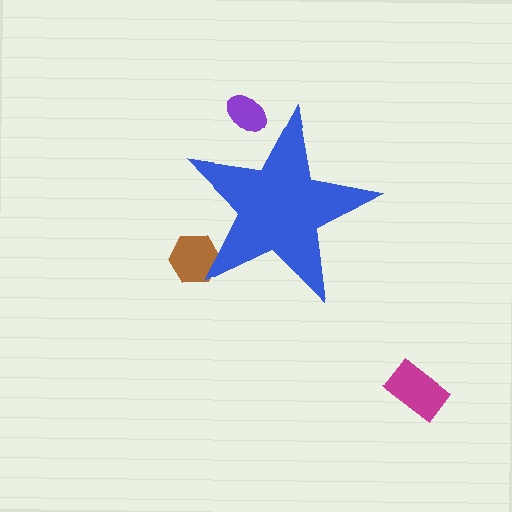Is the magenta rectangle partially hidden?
No, the magenta rectangle is fully visible.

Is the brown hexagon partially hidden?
Yes, the brown hexagon is partially hidden behind the blue star.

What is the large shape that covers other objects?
A blue star.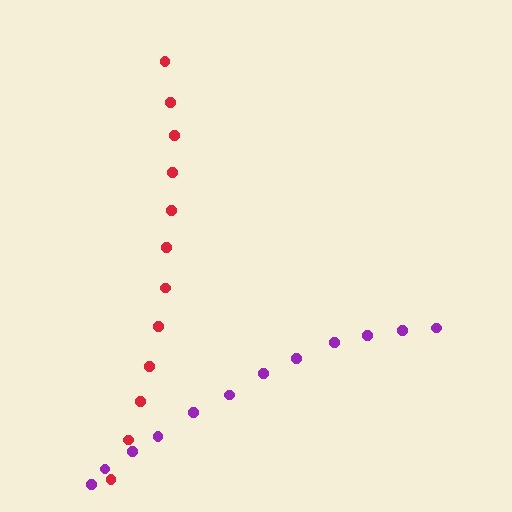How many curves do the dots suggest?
There are 2 distinct paths.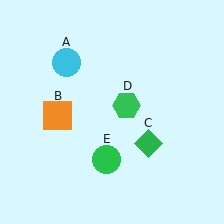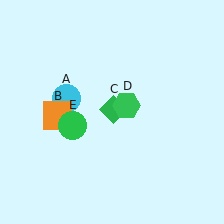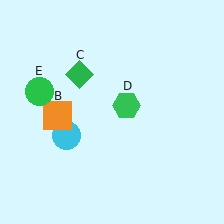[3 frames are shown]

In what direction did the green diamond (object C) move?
The green diamond (object C) moved up and to the left.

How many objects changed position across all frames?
3 objects changed position: cyan circle (object A), green diamond (object C), green circle (object E).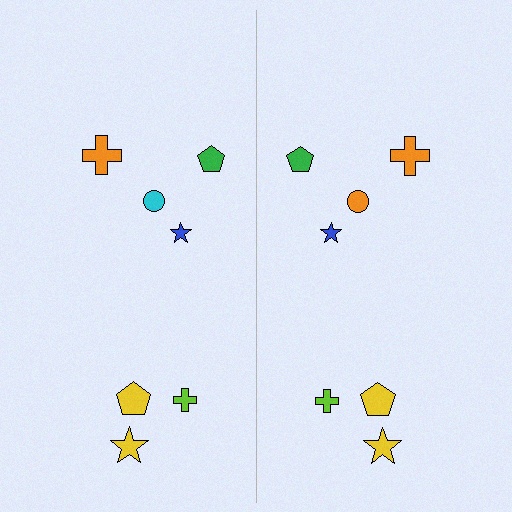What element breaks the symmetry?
The orange circle on the right side breaks the symmetry — its mirror counterpart is cyan.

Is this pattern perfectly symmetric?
No, the pattern is not perfectly symmetric. The orange circle on the right side breaks the symmetry — its mirror counterpart is cyan.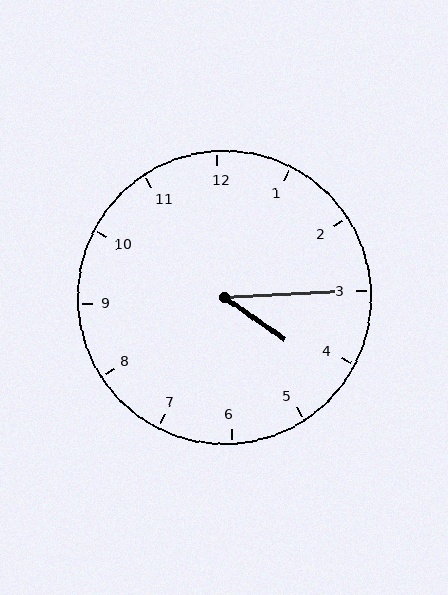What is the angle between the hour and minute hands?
Approximately 38 degrees.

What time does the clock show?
4:15.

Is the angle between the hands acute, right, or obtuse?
It is acute.